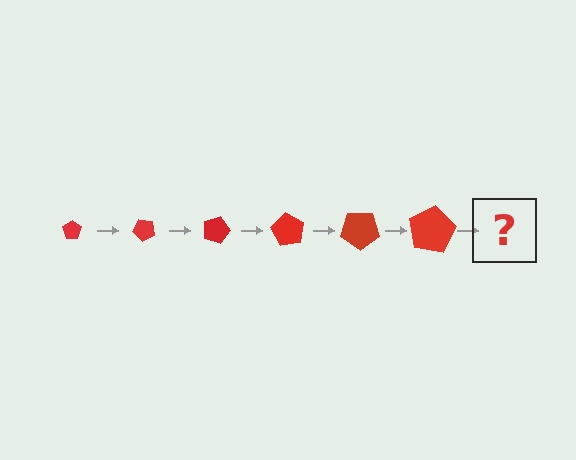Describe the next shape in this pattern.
It should be a pentagon, larger than the previous one and rotated 270 degrees from the start.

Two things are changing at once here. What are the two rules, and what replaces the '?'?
The two rules are that the pentagon grows larger each step and it rotates 45 degrees each step. The '?' should be a pentagon, larger than the previous one and rotated 270 degrees from the start.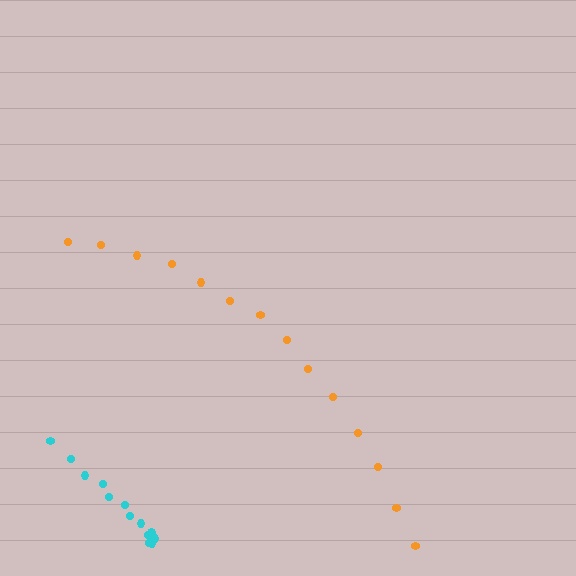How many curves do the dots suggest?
There are 2 distinct paths.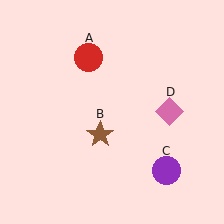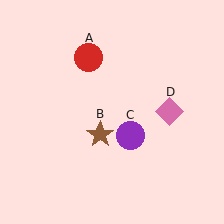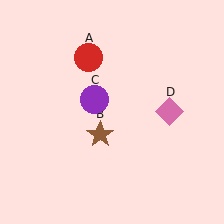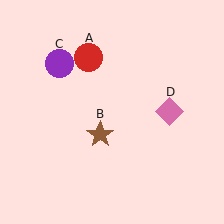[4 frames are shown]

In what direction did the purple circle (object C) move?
The purple circle (object C) moved up and to the left.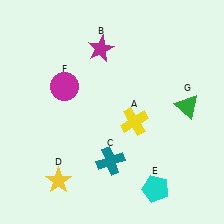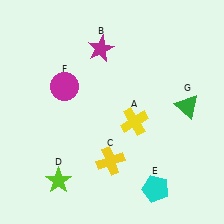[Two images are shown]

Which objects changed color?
C changed from teal to yellow. D changed from yellow to lime.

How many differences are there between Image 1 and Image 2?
There are 2 differences between the two images.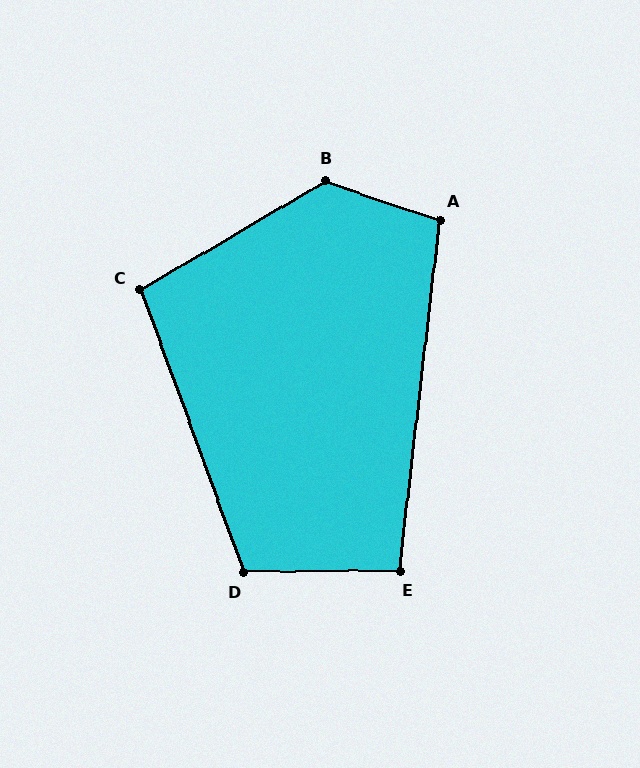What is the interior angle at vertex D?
Approximately 110 degrees (obtuse).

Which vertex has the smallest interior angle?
E, at approximately 97 degrees.